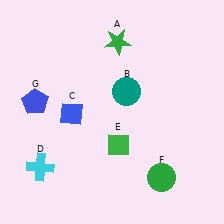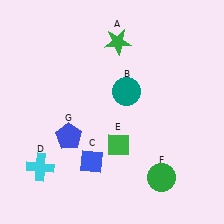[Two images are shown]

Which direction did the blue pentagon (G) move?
The blue pentagon (G) moved down.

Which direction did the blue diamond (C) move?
The blue diamond (C) moved down.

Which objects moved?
The objects that moved are: the blue diamond (C), the blue pentagon (G).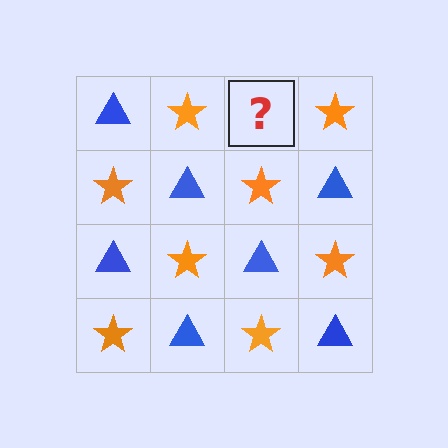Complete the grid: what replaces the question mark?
The question mark should be replaced with a blue triangle.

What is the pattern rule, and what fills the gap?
The rule is that it alternates blue triangle and orange star in a checkerboard pattern. The gap should be filled with a blue triangle.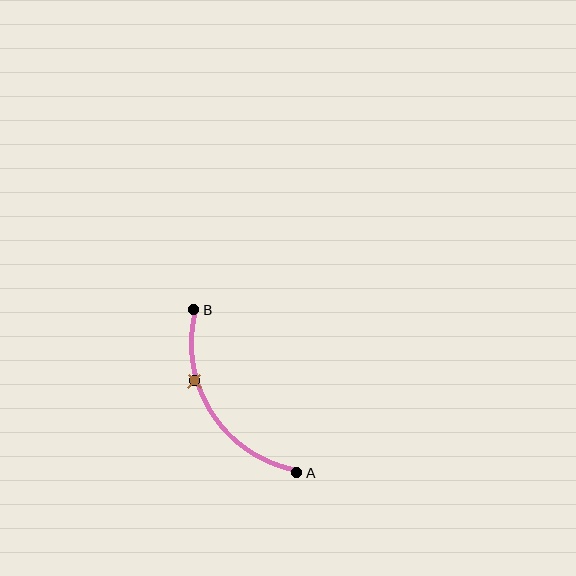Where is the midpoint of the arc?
The arc midpoint is the point on the curve farthest from the straight line joining A and B. It sits to the left of that line.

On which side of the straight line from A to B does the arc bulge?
The arc bulges to the left of the straight line connecting A and B.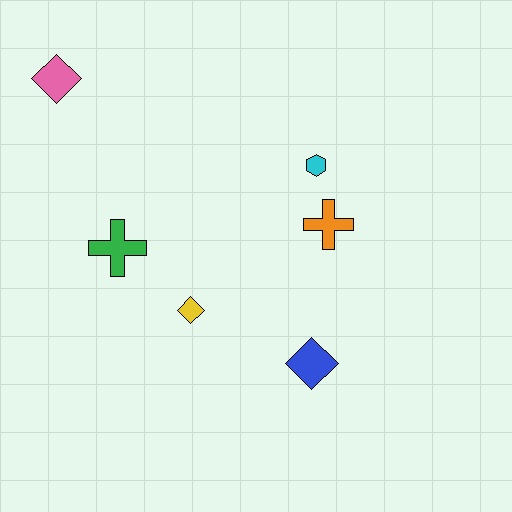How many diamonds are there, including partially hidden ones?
There are 3 diamonds.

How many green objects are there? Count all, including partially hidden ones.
There is 1 green object.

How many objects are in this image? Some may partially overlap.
There are 6 objects.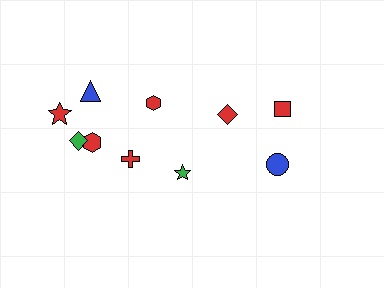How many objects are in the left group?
There are 7 objects.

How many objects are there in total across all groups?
There are 10 objects.